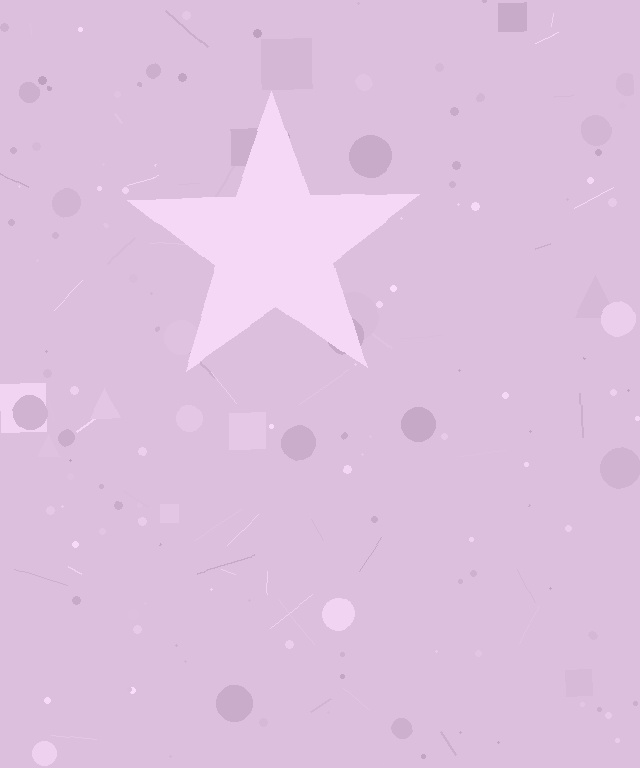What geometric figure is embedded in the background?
A star is embedded in the background.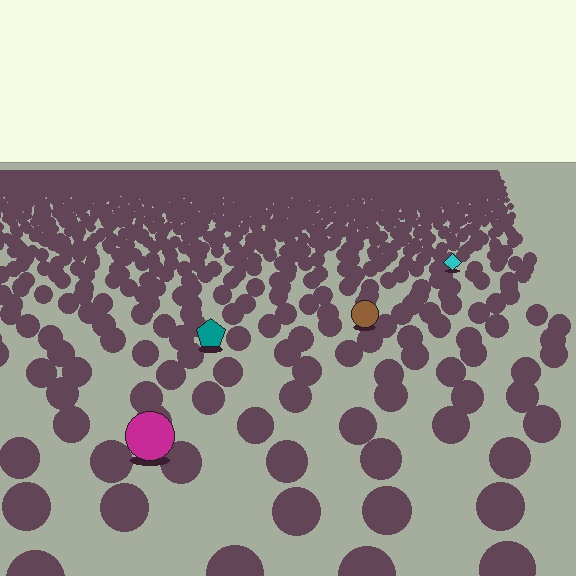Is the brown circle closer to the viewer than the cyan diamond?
Yes. The brown circle is closer — you can tell from the texture gradient: the ground texture is coarser near it.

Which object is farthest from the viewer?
The cyan diamond is farthest from the viewer. It appears smaller and the ground texture around it is denser.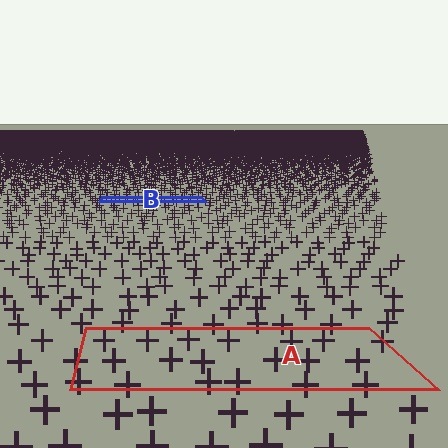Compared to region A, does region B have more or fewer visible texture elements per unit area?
Region B has more texture elements per unit area — they are packed more densely because it is farther away.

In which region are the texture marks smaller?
The texture marks are smaller in region B, because it is farther away.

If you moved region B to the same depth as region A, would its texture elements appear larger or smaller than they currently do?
They would appear larger. At a closer depth, the same texture elements are projected at a bigger on-screen size.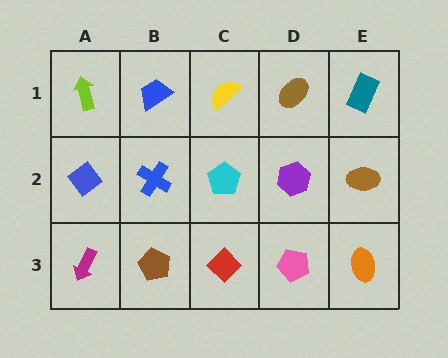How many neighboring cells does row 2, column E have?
3.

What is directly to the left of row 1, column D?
A yellow semicircle.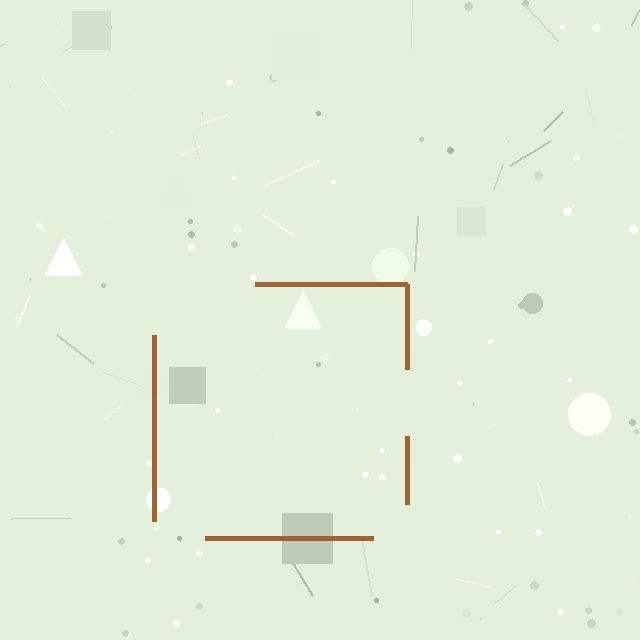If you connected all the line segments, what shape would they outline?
They would outline a square.